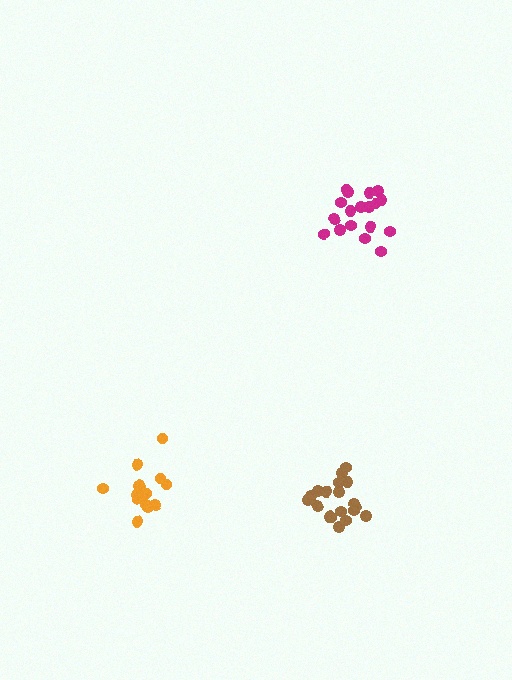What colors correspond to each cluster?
The clusters are colored: magenta, orange, brown.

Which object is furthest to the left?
The orange cluster is leftmost.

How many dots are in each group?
Group 1: 18 dots, Group 2: 14 dots, Group 3: 19 dots (51 total).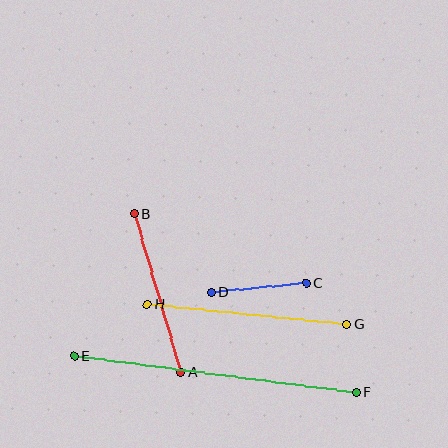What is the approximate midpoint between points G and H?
The midpoint is at approximately (247, 314) pixels.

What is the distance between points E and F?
The distance is approximately 284 pixels.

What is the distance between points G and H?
The distance is approximately 201 pixels.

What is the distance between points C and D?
The distance is approximately 96 pixels.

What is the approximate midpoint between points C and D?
The midpoint is at approximately (259, 287) pixels.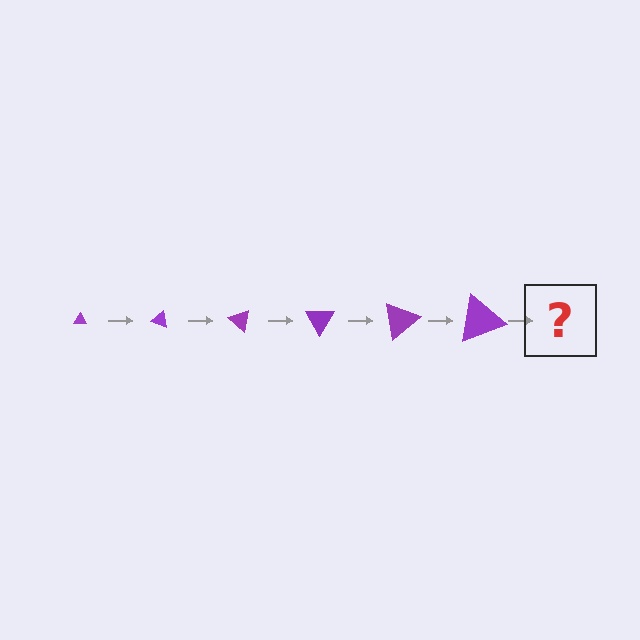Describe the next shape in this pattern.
It should be a triangle, larger than the previous one and rotated 120 degrees from the start.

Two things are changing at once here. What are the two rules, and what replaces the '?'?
The two rules are that the triangle grows larger each step and it rotates 20 degrees each step. The '?' should be a triangle, larger than the previous one and rotated 120 degrees from the start.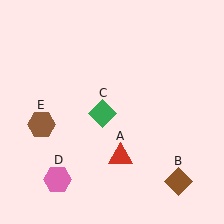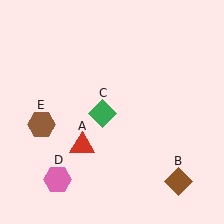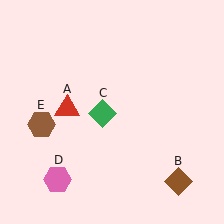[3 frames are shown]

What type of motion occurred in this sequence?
The red triangle (object A) rotated clockwise around the center of the scene.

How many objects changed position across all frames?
1 object changed position: red triangle (object A).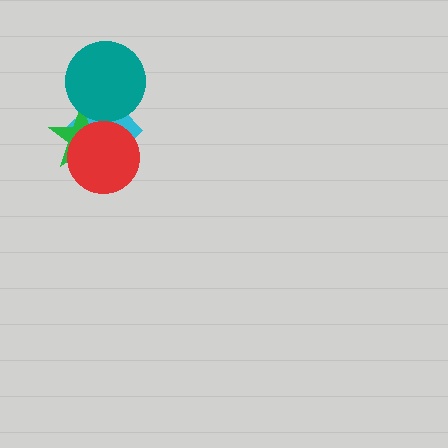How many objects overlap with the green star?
3 objects overlap with the green star.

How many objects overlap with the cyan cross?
3 objects overlap with the cyan cross.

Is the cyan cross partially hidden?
Yes, it is partially covered by another shape.